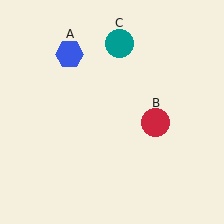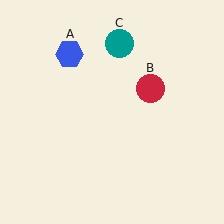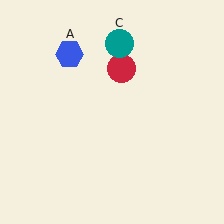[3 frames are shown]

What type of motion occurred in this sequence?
The red circle (object B) rotated counterclockwise around the center of the scene.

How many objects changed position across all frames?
1 object changed position: red circle (object B).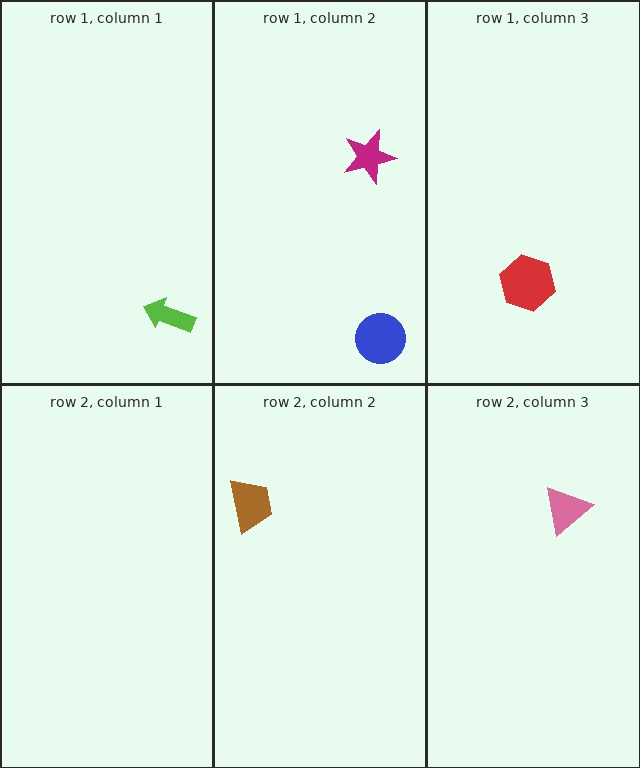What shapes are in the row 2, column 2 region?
The brown trapezoid.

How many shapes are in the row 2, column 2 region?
1.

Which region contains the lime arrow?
The row 1, column 1 region.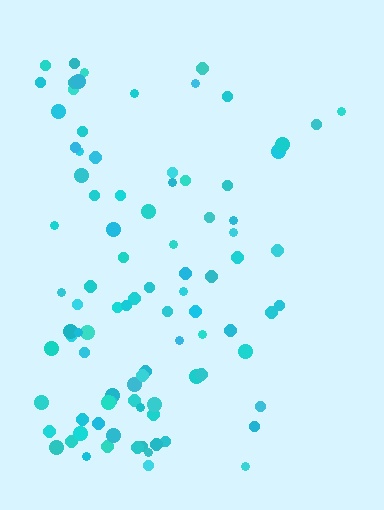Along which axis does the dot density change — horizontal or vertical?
Horizontal.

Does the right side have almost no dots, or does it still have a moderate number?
Still a moderate number, just noticeably fewer than the left.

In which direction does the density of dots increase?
From right to left, with the left side densest.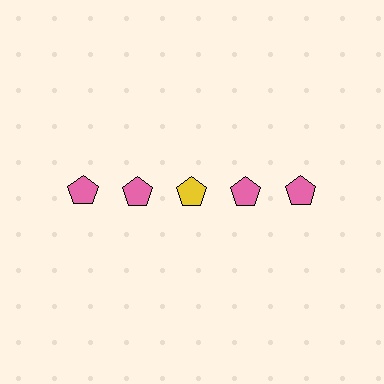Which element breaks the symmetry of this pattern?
The yellow pentagon in the top row, center column breaks the symmetry. All other shapes are pink pentagons.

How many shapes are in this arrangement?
There are 5 shapes arranged in a grid pattern.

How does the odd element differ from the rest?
It has a different color: yellow instead of pink.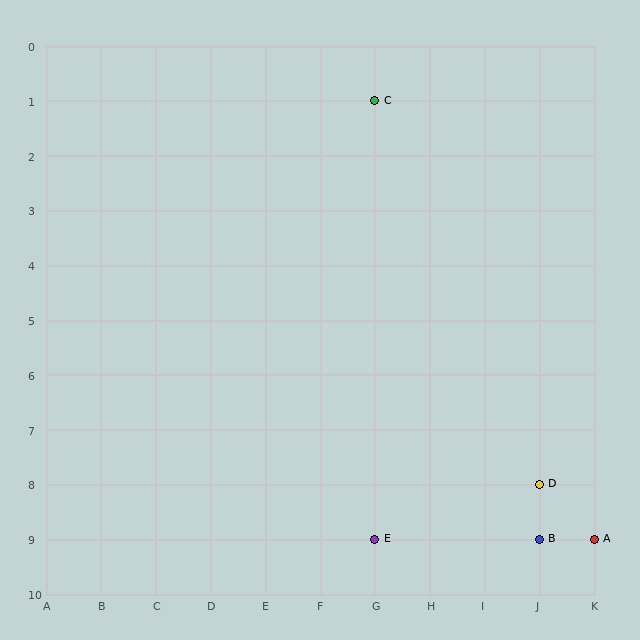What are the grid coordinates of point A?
Point A is at grid coordinates (K, 9).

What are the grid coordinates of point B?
Point B is at grid coordinates (J, 9).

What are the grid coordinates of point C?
Point C is at grid coordinates (G, 1).